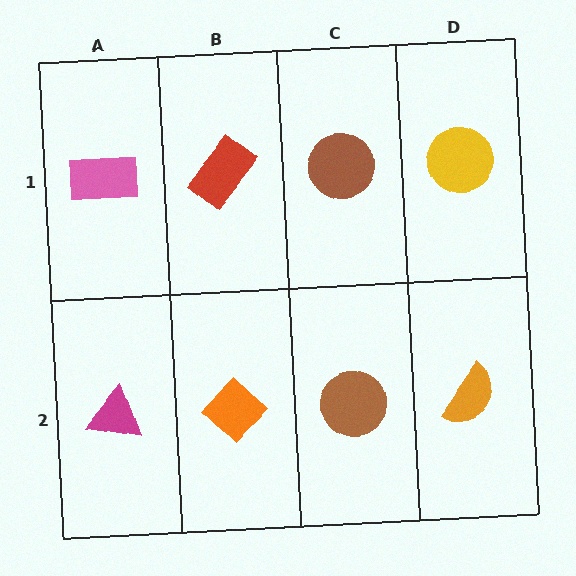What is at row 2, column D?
An orange semicircle.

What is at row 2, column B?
An orange diamond.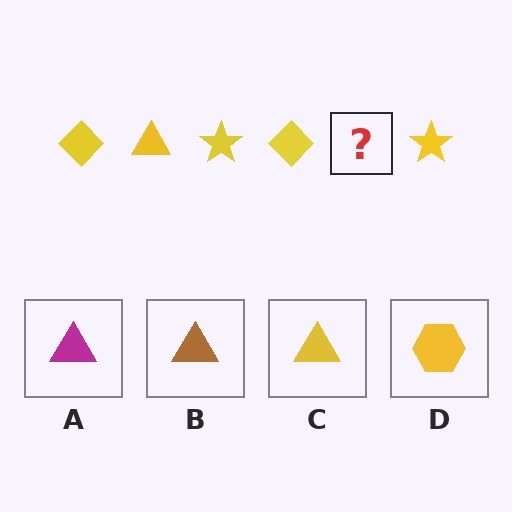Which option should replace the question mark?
Option C.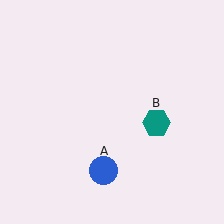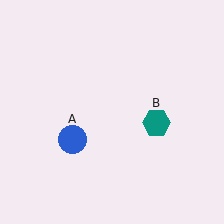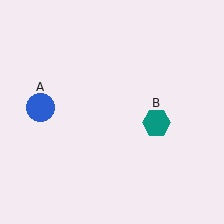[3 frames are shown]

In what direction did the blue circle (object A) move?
The blue circle (object A) moved up and to the left.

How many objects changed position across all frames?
1 object changed position: blue circle (object A).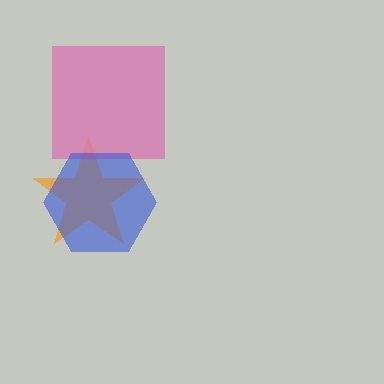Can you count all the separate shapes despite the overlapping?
Yes, there are 3 separate shapes.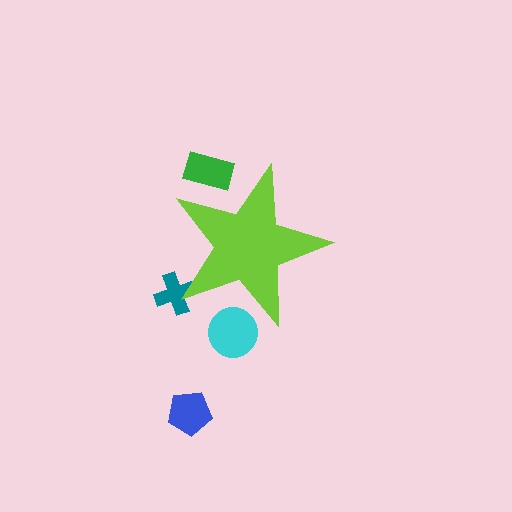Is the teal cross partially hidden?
Yes, the teal cross is partially hidden behind the lime star.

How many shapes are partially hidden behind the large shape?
3 shapes are partially hidden.